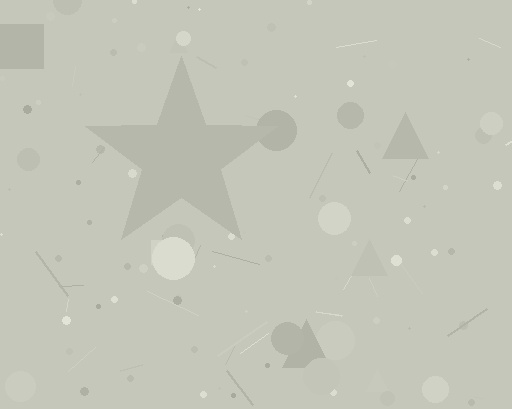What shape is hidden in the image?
A star is hidden in the image.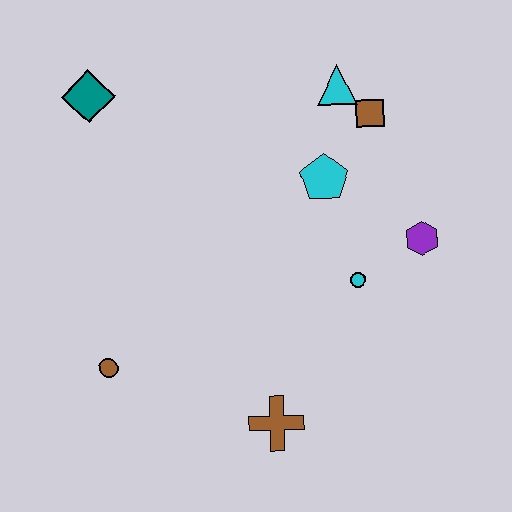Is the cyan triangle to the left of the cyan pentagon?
No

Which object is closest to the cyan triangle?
The brown square is closest to the cyan triangle.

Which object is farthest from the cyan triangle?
The brown circle is farthest from the cyan triangle.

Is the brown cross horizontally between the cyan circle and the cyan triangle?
No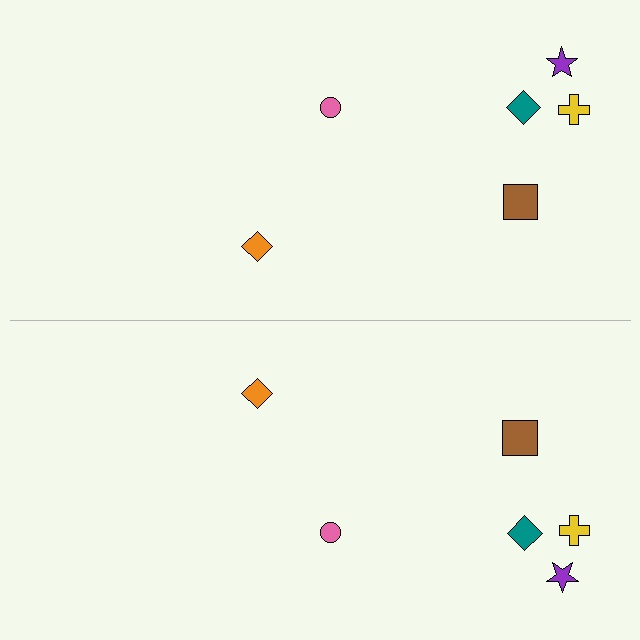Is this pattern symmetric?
Yes, this pattern has bilateral (reflection) symmetry.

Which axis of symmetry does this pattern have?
The pattern has a horizontal axis of symmetry running through the center of the image.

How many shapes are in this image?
There are 12 shapes in this image.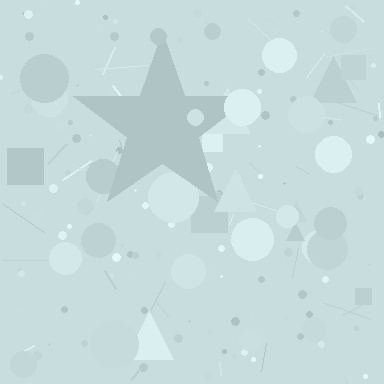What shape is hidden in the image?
A star is hidden in the image.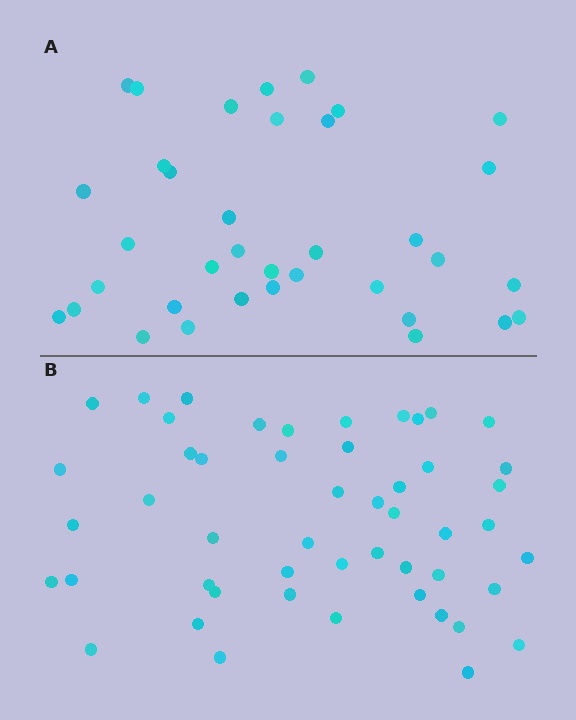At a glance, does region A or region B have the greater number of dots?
Region B (the bottom region) has more dots.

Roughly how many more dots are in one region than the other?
Region B has approximately 15 more dots than region A.